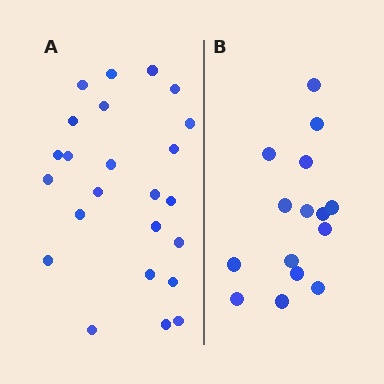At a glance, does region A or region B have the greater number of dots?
Region A (the left region) has more dots.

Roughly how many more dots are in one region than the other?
Region A has roughly 8 or so more dots than region B.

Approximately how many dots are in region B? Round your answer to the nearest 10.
About 20 dots. (The exact count is 15, which rounds to 20.)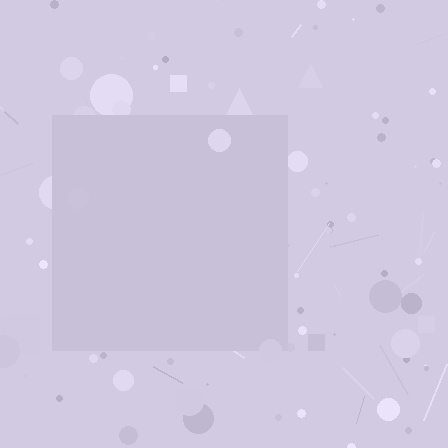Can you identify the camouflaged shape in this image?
The camouflaged shape is a square.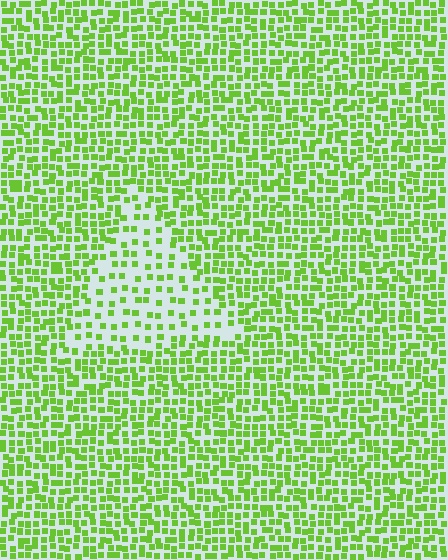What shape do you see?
I see a triangle.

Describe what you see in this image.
The image contains small lime elements arranged at two different densities. A triangle-shaped region is visible where the elements are less densely packed than the surrounding area.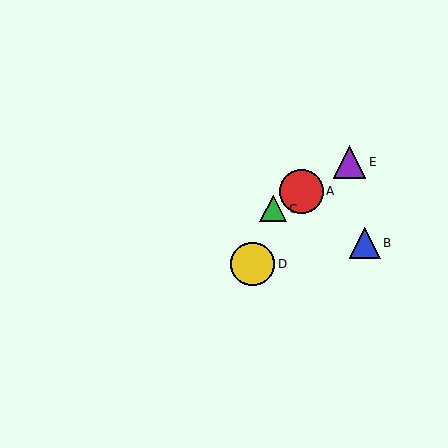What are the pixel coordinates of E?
Object E is at (349, 162).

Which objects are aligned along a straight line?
Objects A, C, E are aligned along a straight line.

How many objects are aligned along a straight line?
3 objects (A, C, E) are aligned along a straight line.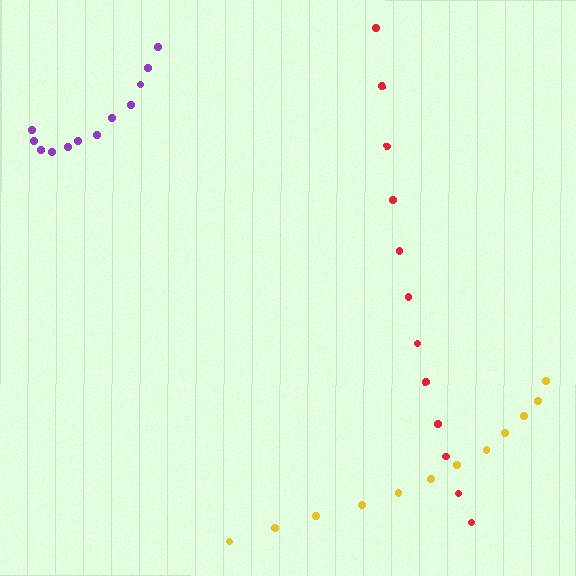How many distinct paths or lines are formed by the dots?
There are 3 distinct paths.